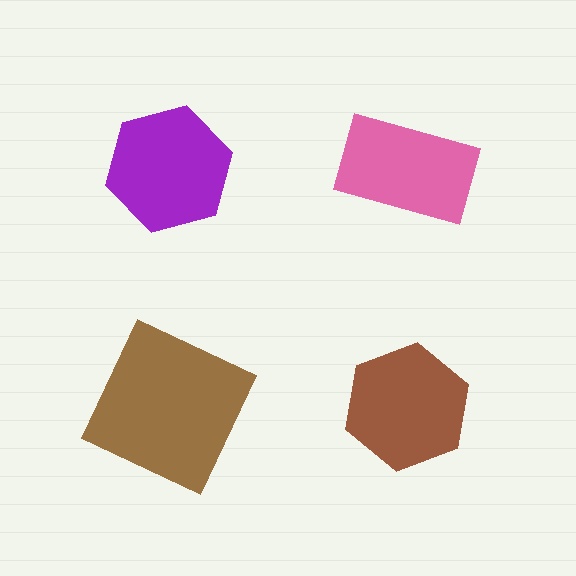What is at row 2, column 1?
A brown square.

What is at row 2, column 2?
A brown hexagon.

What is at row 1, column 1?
A purple hexagon.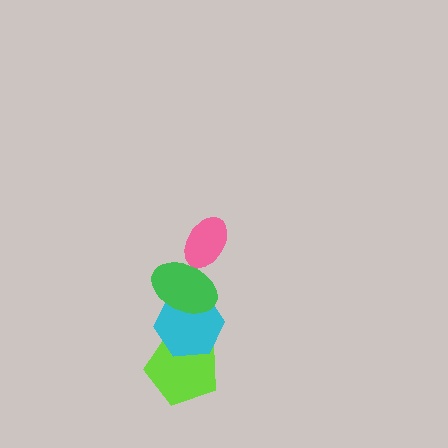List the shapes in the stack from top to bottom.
From top to bottom: the pink ellipse, the green ellipse, the cyan hexagon, the lime pentagon.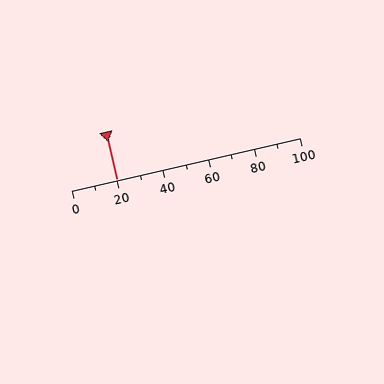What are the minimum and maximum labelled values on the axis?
The axis runs from 0 to 100.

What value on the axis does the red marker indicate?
The marker indicates approximately 20.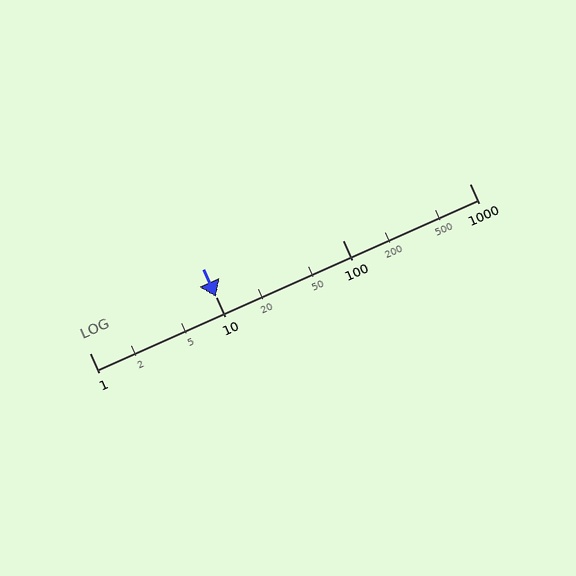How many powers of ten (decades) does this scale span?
The scale spans 3 decades, from 1 to 1000.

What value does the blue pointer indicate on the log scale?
The pointer indicates approximately 10.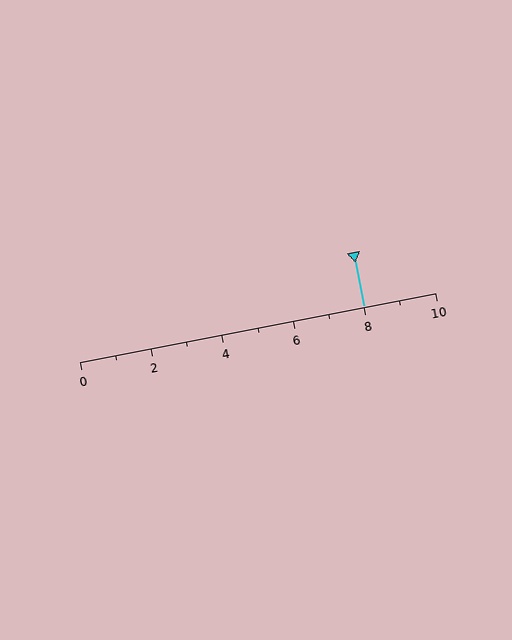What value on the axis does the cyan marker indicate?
The marker indicates approximately 8.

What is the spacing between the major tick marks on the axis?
The major ticks are spaced 2 apart.